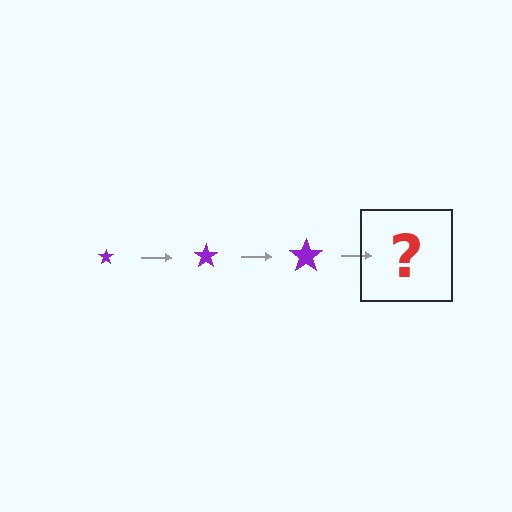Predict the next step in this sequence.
The next step is a purple star, larger than the previous one.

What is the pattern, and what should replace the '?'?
The pattern is that the star gets progressively larger each step. The '?' should be a purple star, larger than the previous one.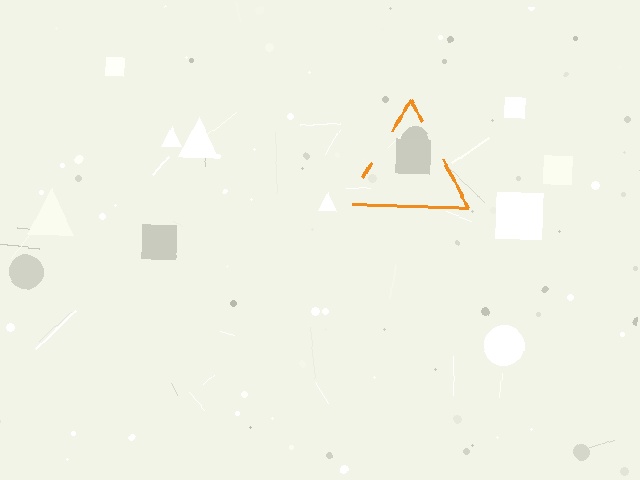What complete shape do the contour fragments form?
The contour fragments form a triangle.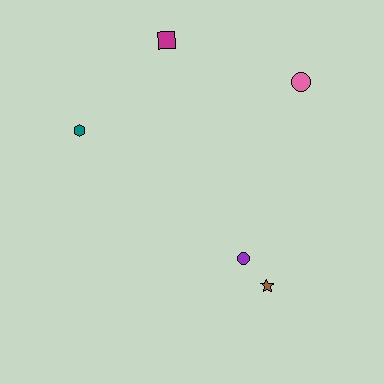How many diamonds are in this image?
There are no diamonds.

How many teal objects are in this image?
There is 1 teal object.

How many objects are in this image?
There are 5 objects.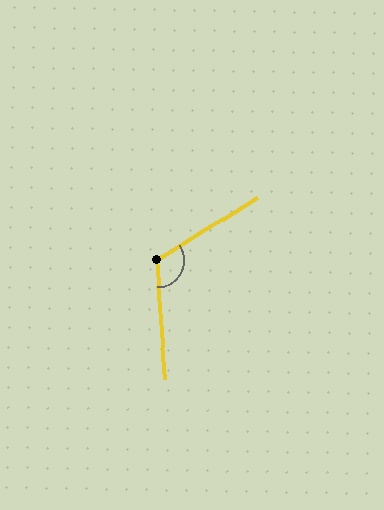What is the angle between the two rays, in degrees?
Approximately 118 degrees.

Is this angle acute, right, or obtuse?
It is obtuse.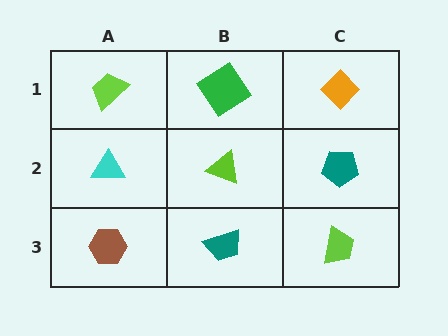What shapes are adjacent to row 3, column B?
A lime triangle (row 2, column B), a brown hexagon (row 3, column A), a lime trapezoid (row 3, column C).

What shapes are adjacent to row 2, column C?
An orange diamond (row 1, column C), a lime trapezoid (row 3, column C), a lime triangle (row 2, column B).